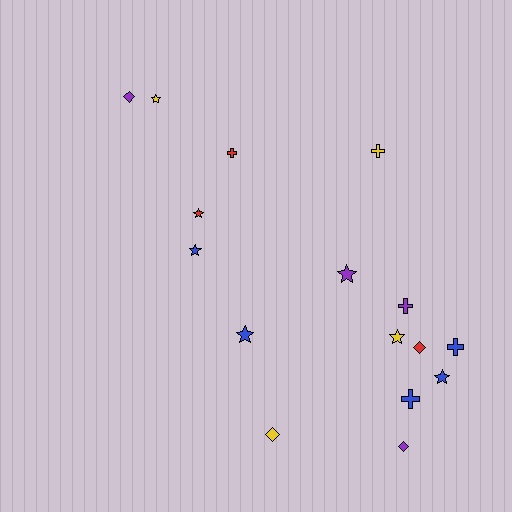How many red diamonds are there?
There is 1 red diamond.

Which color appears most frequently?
Blue, with 5 objects.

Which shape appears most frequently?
Star, with 7 objects.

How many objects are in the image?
There are 16 objects.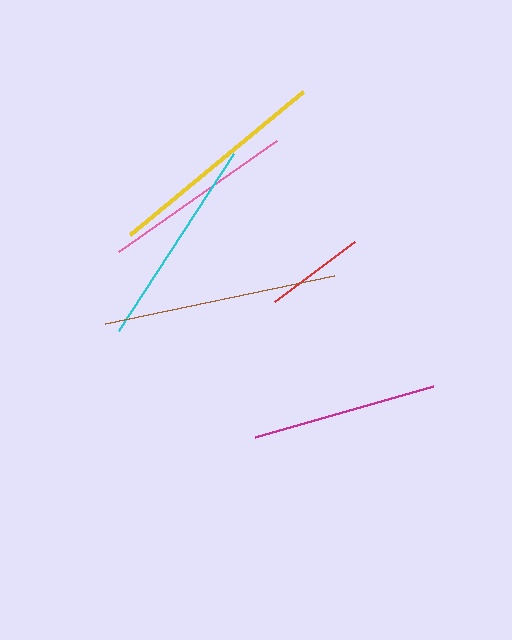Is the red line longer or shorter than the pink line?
The pink line is longer than the red line.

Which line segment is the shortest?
The red line is the shortest at approximately 100 pixels.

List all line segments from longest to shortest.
From longest to shortest: brown, yellow, cyan, pink, magenta, red.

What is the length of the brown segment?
The brown segment is approximately 233 pixels long.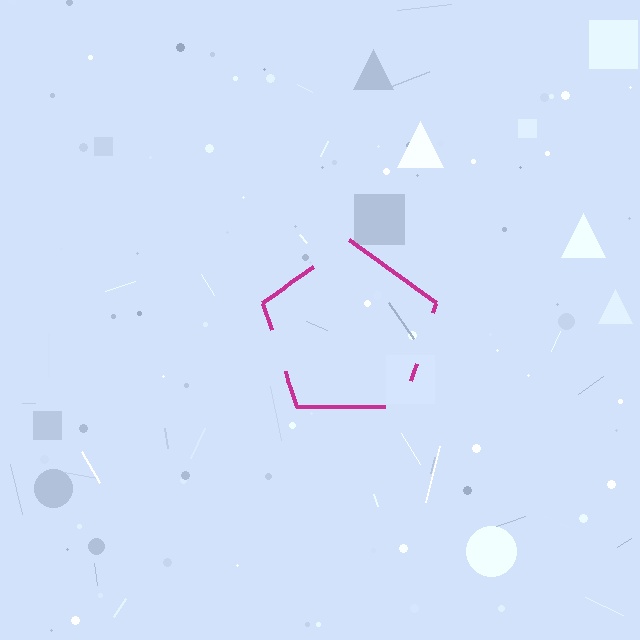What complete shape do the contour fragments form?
The contour fragments form a pentagon.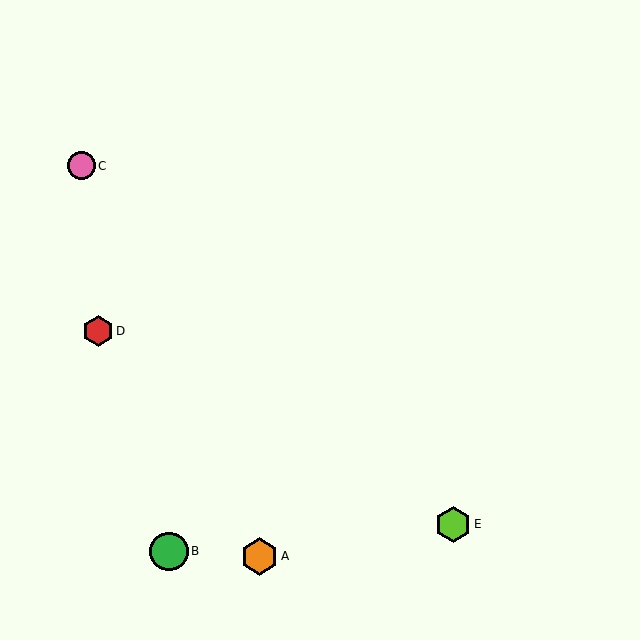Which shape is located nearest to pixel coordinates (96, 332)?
The red hexagon (labeled D) at (98, 331) is nearest to that location.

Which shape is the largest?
The green circle (labeled B) is the largest.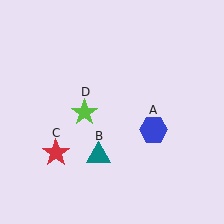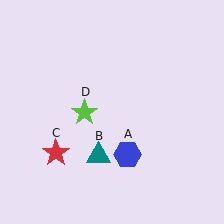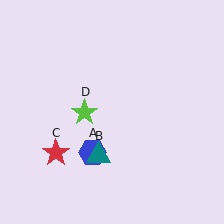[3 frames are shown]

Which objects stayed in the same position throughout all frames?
Teal triangle (object B) and red star (object C) and lime star (object D) remained stationary.